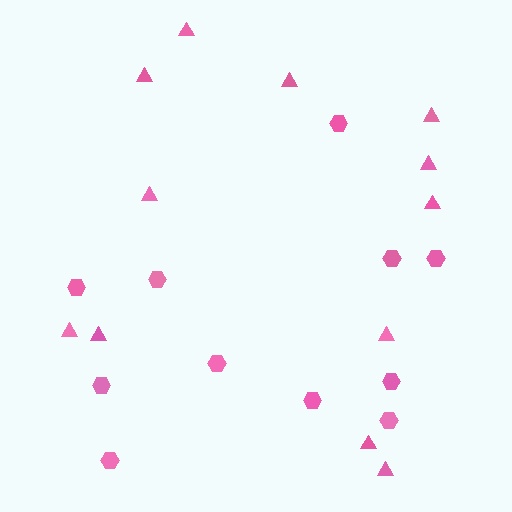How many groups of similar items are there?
There are 2 groups: one group of triangles (12) and one group of hexagons (11).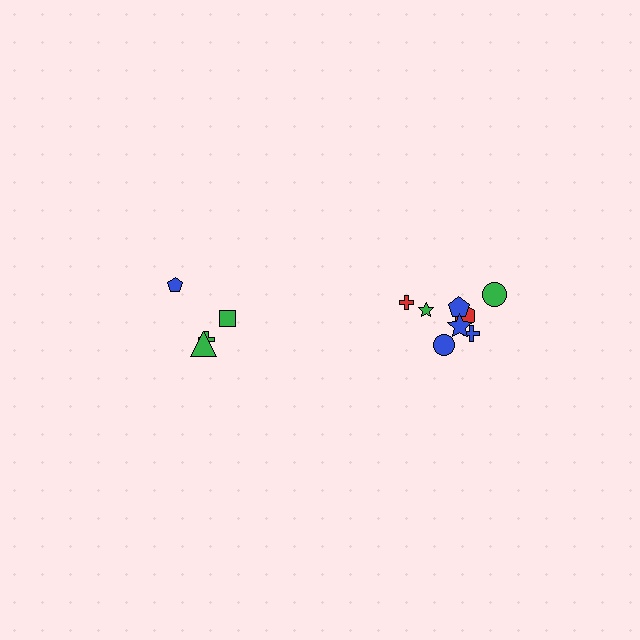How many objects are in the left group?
There are 4 objects.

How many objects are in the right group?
There are 8 objects.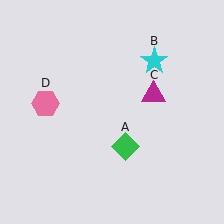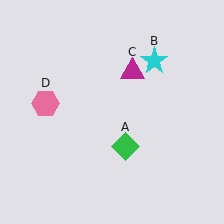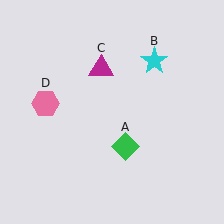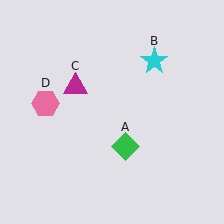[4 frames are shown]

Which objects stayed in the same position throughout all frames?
Green diamond (object A) and cyan star (object B) and pink hexagon (object D) remained stationary.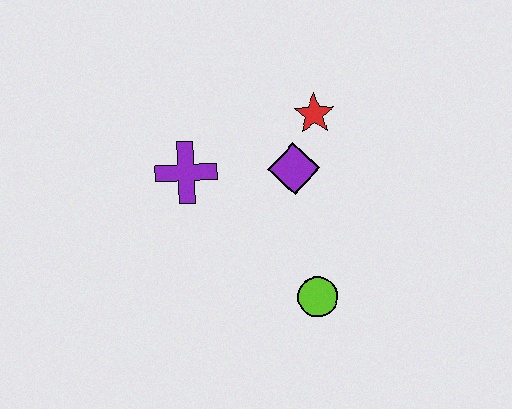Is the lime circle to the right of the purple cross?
Yes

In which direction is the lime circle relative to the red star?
The lime circle is below the red star.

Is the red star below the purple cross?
No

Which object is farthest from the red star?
The lime circle is farthest from the red star.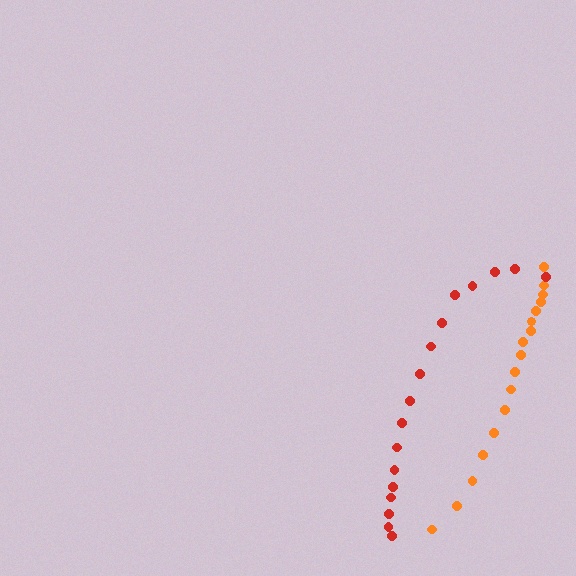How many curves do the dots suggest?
There are 2 distinct paths.